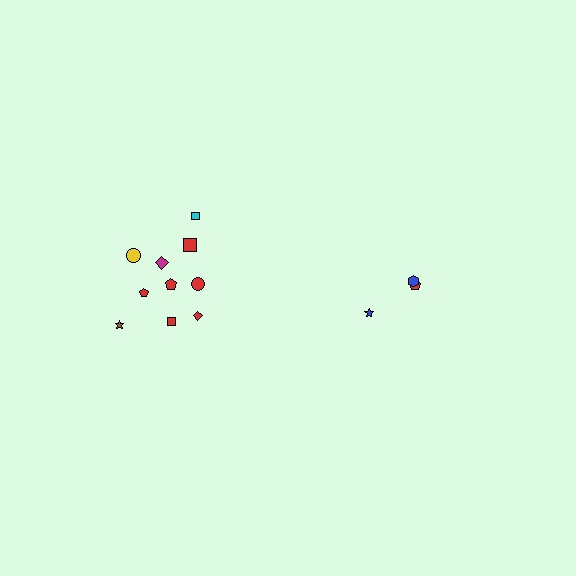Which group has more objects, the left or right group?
The left group.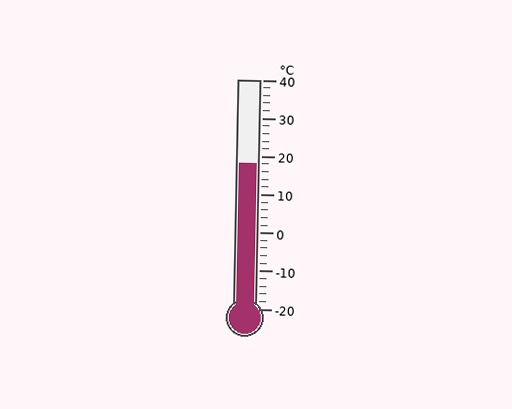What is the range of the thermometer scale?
The thermometer scale ranges from -20°C to 40°C.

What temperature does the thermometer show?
The thermometer shows approximately 18°C.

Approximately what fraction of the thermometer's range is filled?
The thermometer is filled to approximately 65% of its range.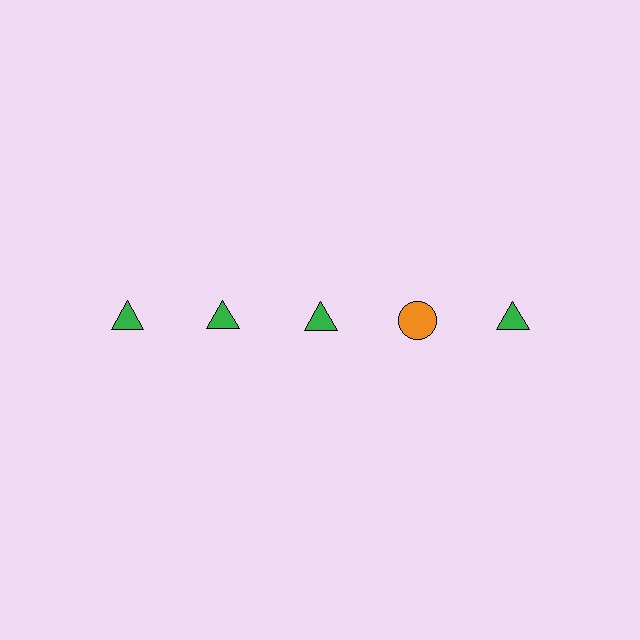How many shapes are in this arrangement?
There are 5 shapes arranged in a grid pattern.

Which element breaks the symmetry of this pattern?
The orange circle in the top row, second from right column breaks the symmetry. All other shapes are green triangles.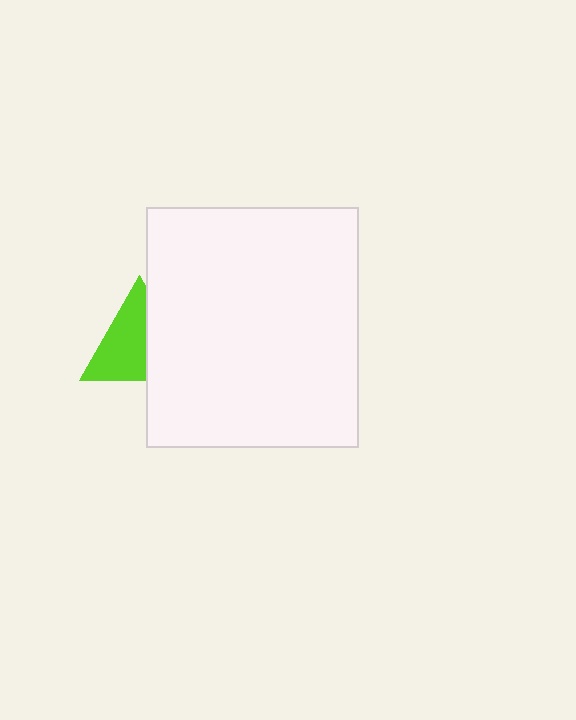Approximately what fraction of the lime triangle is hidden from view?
Roughly 41% of the lime triangle is hidden behind the white rectangle.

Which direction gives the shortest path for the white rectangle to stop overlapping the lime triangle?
Moving right gives the shortest separation.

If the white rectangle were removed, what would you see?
You would see the complete lime triangle.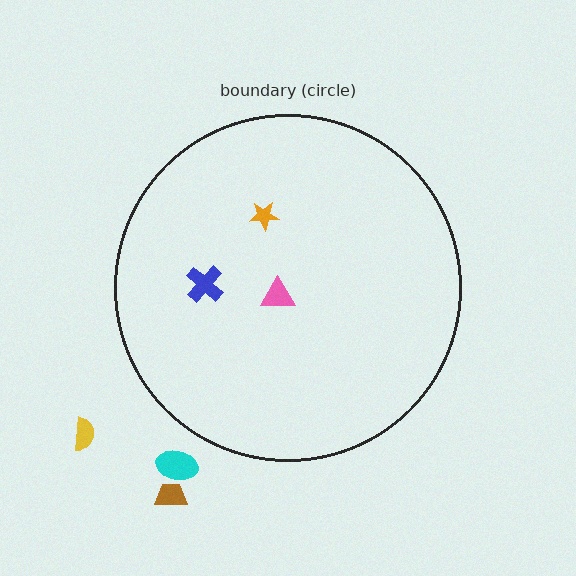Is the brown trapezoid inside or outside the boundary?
Outside.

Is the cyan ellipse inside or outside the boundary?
Outside.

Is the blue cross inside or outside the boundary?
Inside.